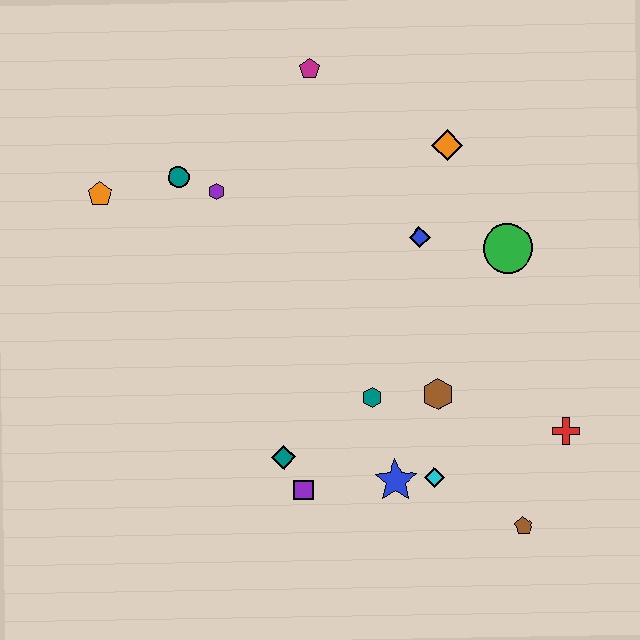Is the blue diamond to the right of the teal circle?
Yes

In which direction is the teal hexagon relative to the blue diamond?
The teal hexagon is below the blue diamond.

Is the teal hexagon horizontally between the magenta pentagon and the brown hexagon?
Yes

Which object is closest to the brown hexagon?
The teal hexagon is closest to the brown hexagon.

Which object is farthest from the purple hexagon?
The brown pentagon is farthest from the purple hexagon.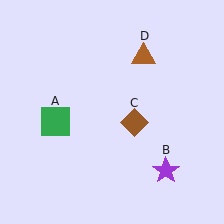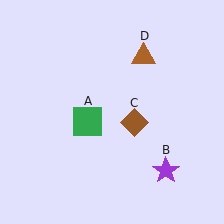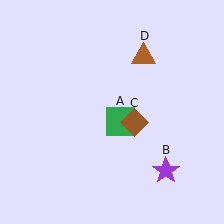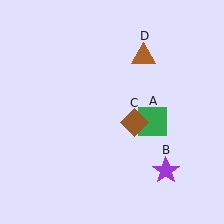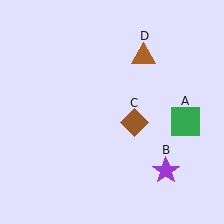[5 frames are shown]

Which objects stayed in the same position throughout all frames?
Purple star (object B) and brown diamond (object C) and brown triangle (object D) remained stationary.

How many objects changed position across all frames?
1 object changed position: green square (object A).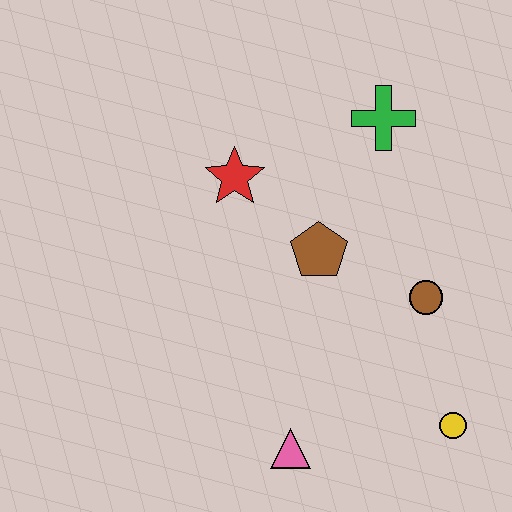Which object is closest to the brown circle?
The brown pentagon is closest to the brown circle.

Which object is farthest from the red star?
The yellow circle is farthest from the red star.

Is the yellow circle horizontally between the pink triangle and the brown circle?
No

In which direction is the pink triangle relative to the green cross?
The pink triangle is below the green cross.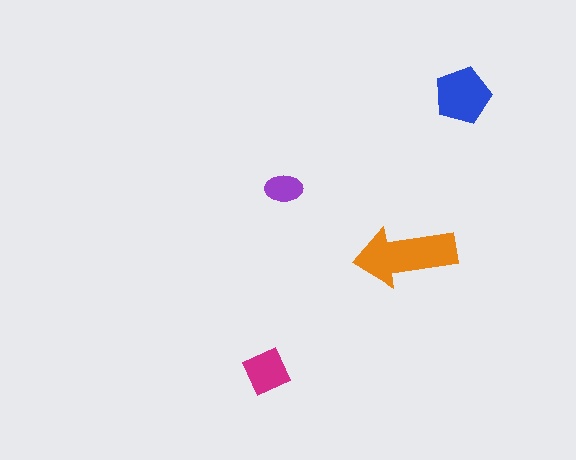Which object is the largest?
The orange arrow.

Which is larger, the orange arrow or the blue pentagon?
The orange arrow.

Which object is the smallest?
The purple ellipse.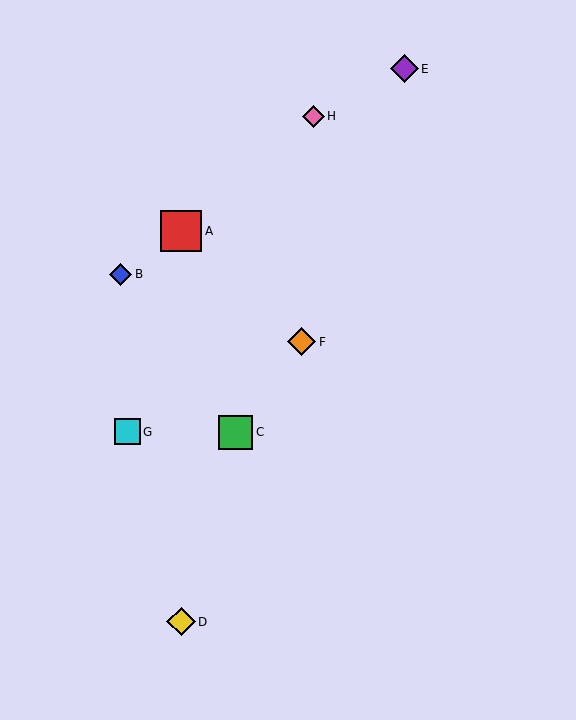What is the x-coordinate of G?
Object G is at x≈128.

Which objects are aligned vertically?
Objects A, D are aligned vertically.